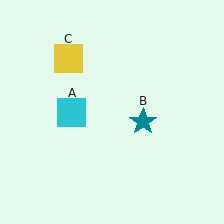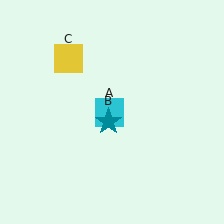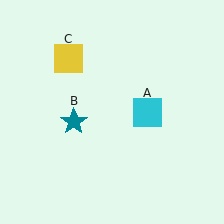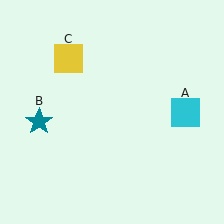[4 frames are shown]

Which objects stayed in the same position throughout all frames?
Yellow square (object C) remained stationary.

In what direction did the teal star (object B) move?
The teal star (object B) moved left.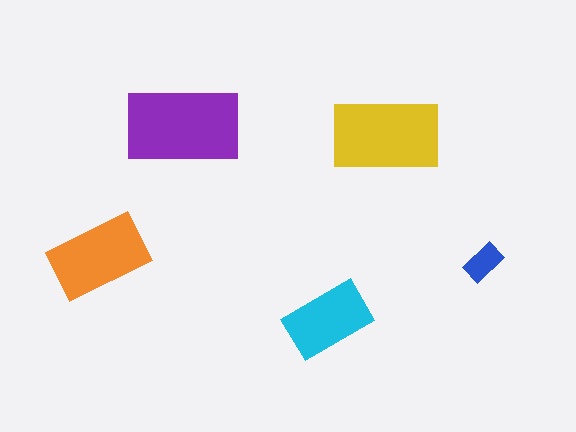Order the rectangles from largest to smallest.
the purple one, the yellow one, the orange one, the cyan one, the blue one.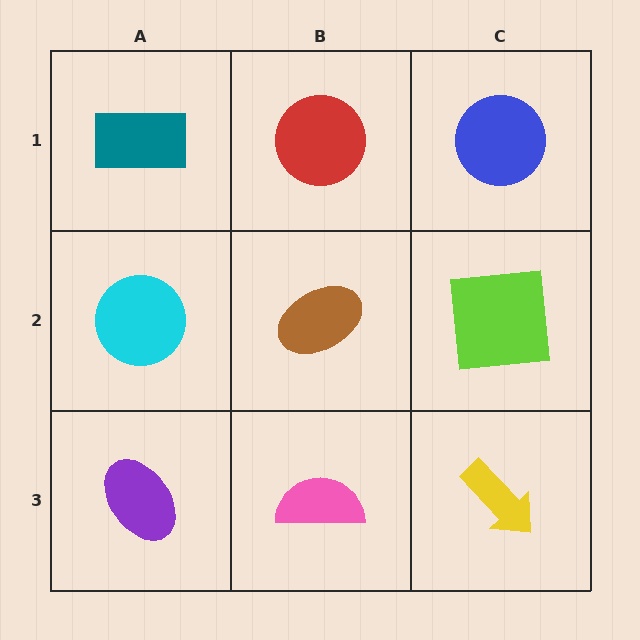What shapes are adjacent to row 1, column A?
A cyan circle (row 2, column A), a red circle (row 1, column B).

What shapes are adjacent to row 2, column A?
A teal rectangle (row 1, column A), a purple ellipse (row 3, column A), a brown ellipse (row 2, column B).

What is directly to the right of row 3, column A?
A pink semicircle.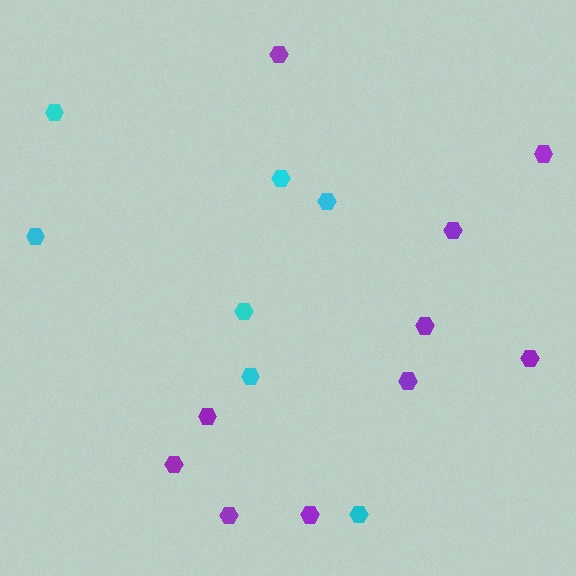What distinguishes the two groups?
There are 2 groups: one group of cyan hexagons (7) and one group of purple hexagons (10).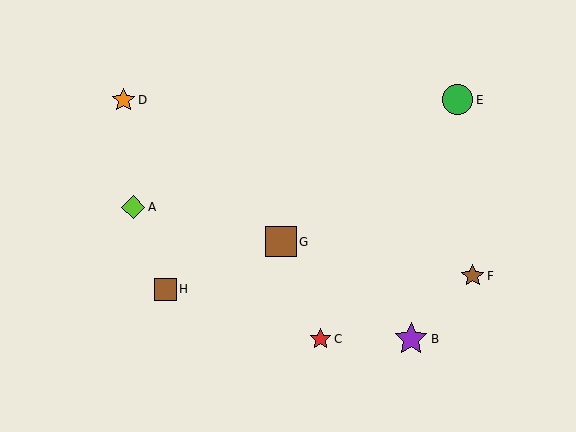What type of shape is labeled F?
Shape F is a brown star.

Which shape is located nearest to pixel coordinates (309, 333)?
The red star (labeled C) at (320, 339) is nearest to that location.